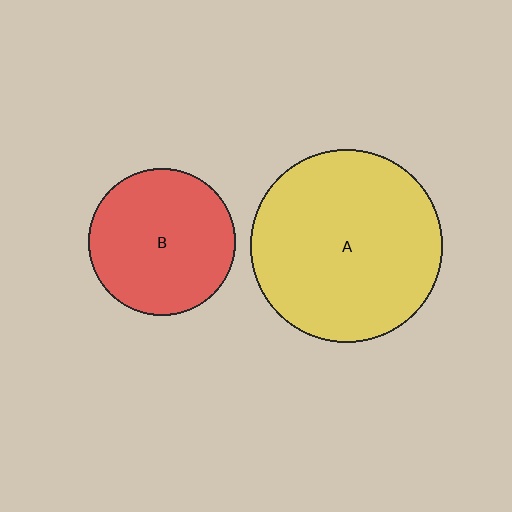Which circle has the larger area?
Circle A (yellow).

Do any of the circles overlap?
No, none of the circles overlap.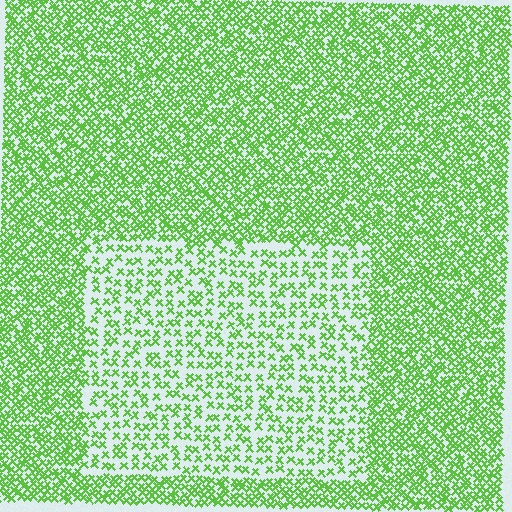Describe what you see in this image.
The image contains small lime elements arranged at two different densities. A rectangle-shaped region is visible where the elements are less densely packed than the surrounding area.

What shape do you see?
I see a rectangle.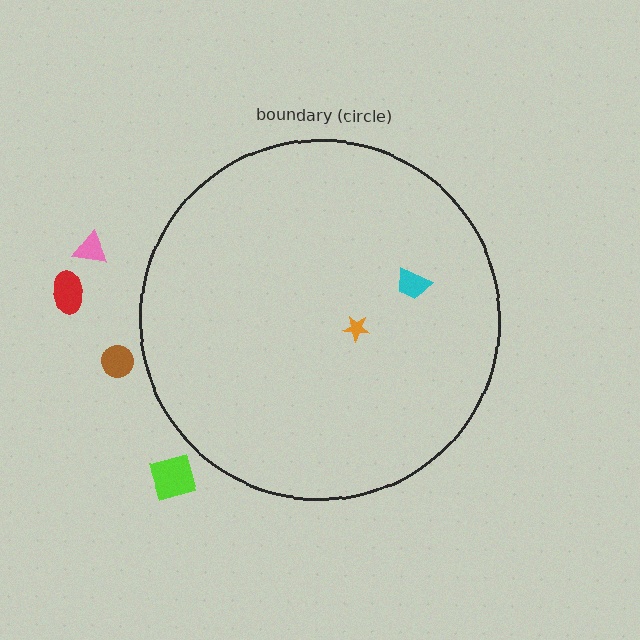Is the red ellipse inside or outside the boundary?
Outside.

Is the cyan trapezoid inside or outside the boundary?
Inside.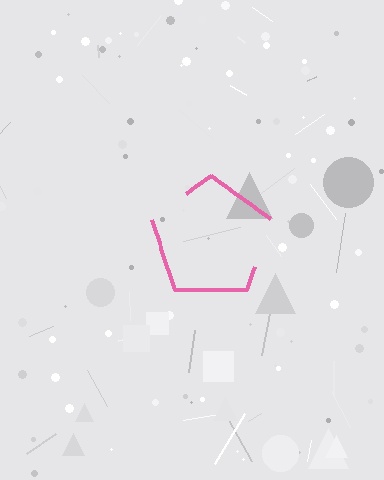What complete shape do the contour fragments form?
The contour fragments form a pentagon.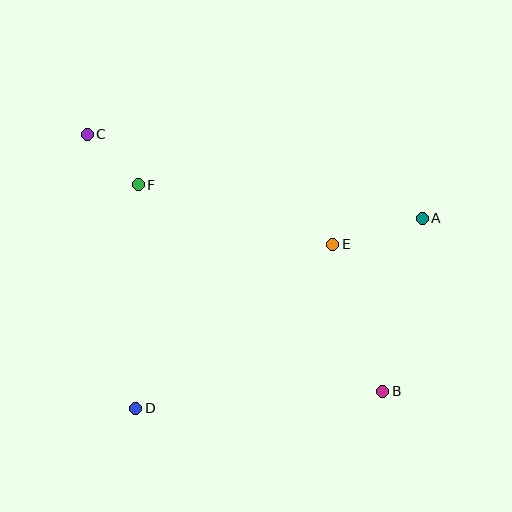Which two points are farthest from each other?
Points B and C are farthest from each other.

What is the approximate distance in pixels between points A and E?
The distance between A and E is approximately 93 pixels.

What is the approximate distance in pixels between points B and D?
The distance between B and D is approximately 248 pixels.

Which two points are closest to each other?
Points C and F are closest to each other.